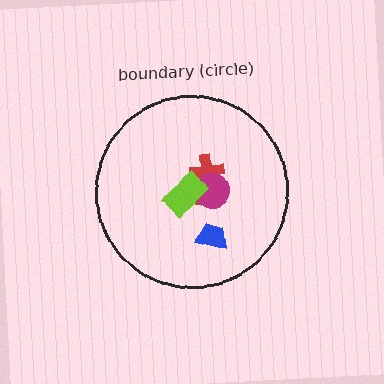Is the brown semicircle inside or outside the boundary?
Inside.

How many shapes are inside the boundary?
5 inside, 0 outside.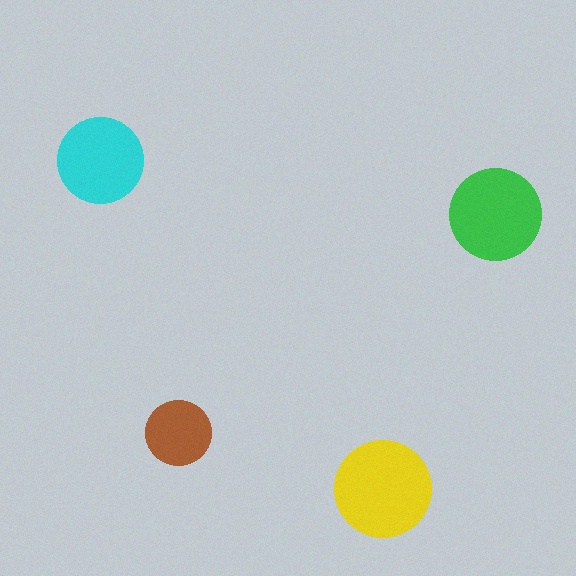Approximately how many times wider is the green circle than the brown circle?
About 1.5 times wider.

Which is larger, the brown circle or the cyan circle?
The cyan one.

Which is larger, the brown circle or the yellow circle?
The yellow one.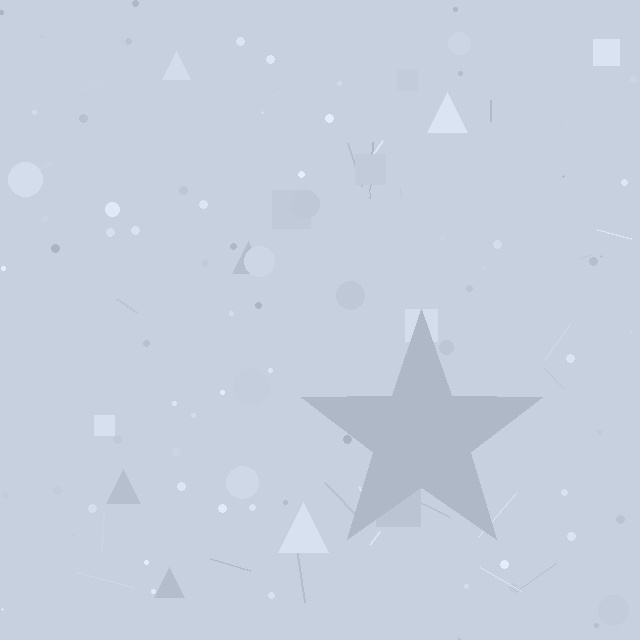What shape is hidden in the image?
A star is hidden in the image.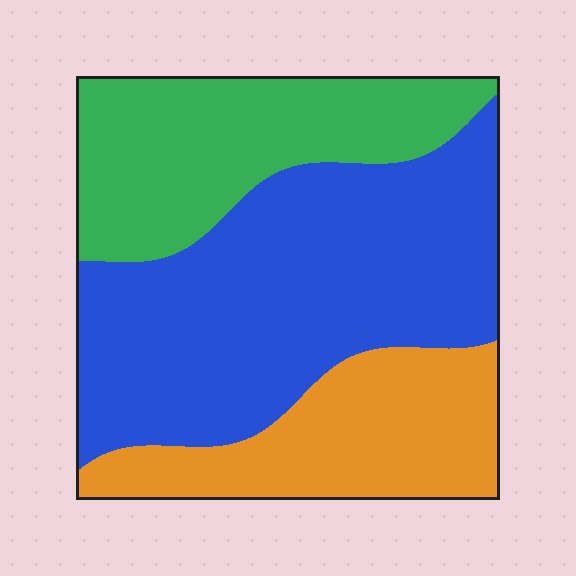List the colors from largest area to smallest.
From largest to smallest: blue, green, orange.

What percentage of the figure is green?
Green covers 27% of the figure.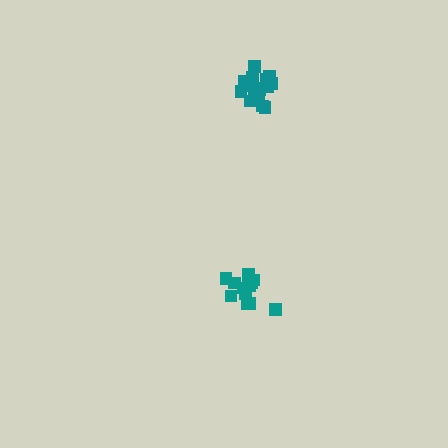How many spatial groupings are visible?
There are 2 spatial groupings.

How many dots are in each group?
Group 1: 14 dots, Group 2: 18 dots (32 total).